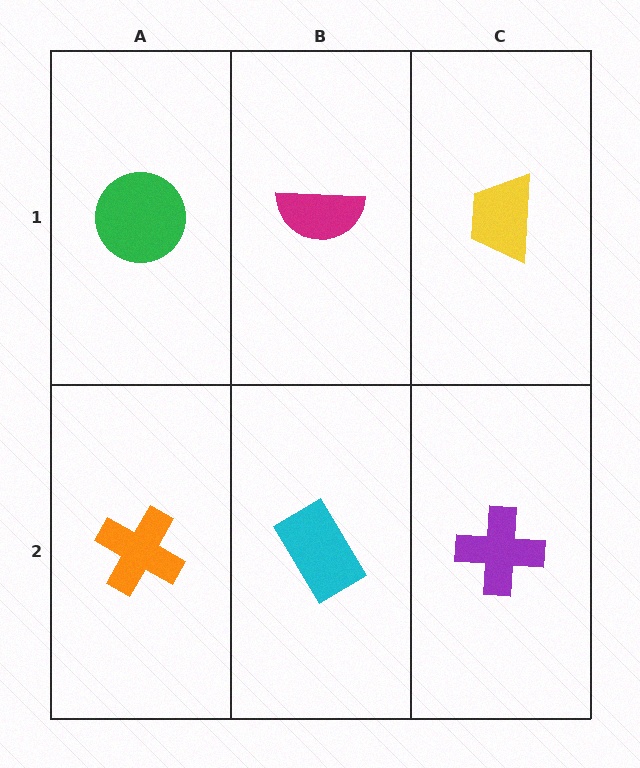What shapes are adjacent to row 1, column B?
A cyan rectangle (row 2, column B), a green circle (row 1, column A), a yellow trapezoid (row 1, column C).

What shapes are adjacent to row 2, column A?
A green circle (row 1, column A), a cyan rectangle (row 2, column B).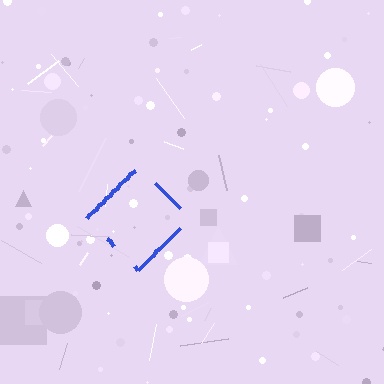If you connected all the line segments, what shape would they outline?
They would outline a diamond.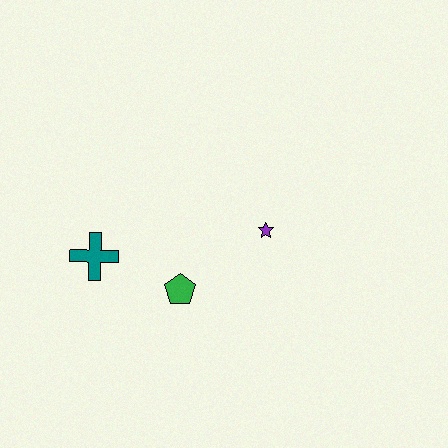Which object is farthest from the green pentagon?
The purple star is farthest from the green pentagon.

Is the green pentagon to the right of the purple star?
No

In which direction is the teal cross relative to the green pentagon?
The teal cross is to the left of the green pentagon.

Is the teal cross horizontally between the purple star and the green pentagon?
No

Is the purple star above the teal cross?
Yes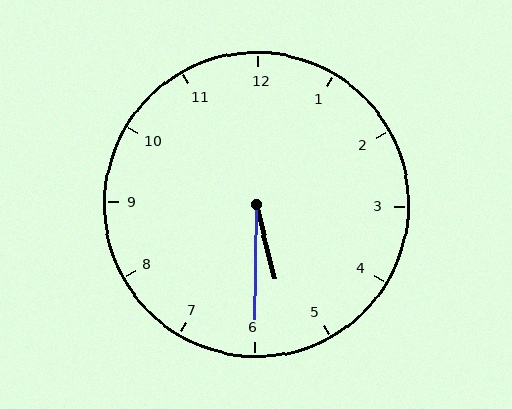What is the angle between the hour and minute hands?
Approximately 15 degrees.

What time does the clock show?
5:30.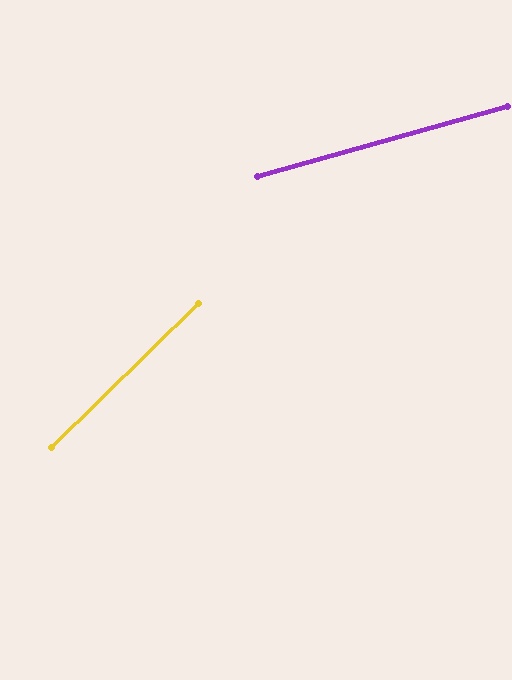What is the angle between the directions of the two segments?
Approximately 29 degrees.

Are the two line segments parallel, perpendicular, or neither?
Neither parallel nor perpendicular — they differ by about 29°.